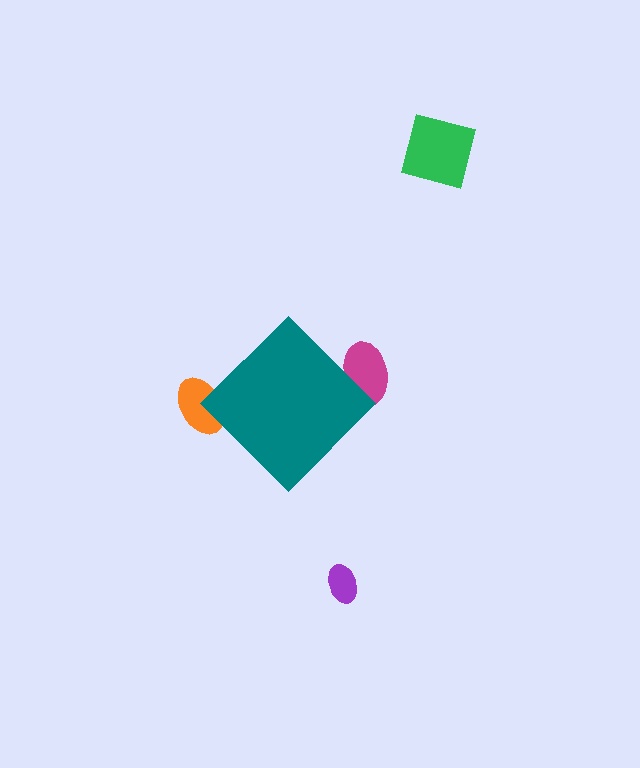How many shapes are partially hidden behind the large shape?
2 shapes are partially hidden.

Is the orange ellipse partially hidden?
Yes, the orange ellipse is partially hidden behind the teal diamond.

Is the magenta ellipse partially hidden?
Yes, the magenta ellipse is partially hidden behind the teal diamond.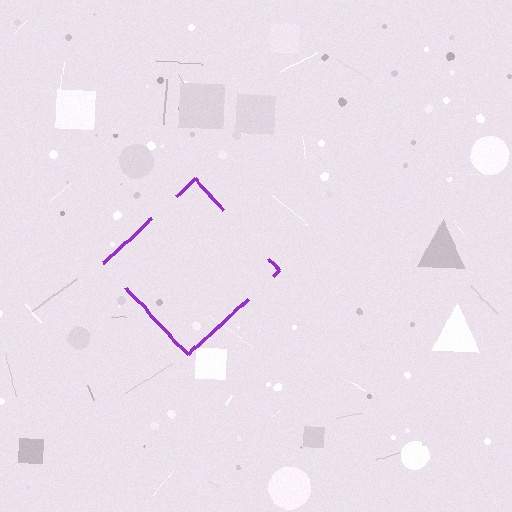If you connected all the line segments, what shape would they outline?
They would outline a diamond.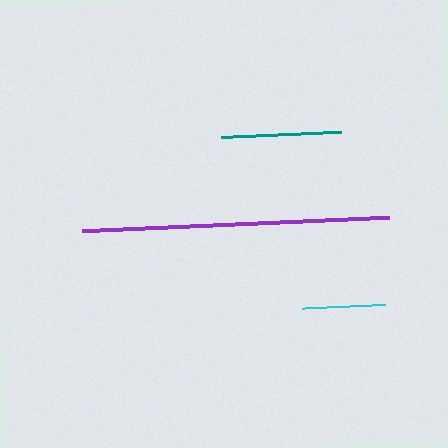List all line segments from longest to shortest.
From longest to shortest: purple, teal, cyan.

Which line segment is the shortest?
The cyan line is the shortest at approximately 82 pixels.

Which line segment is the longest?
The purple line is the longest at approximately 307 pixels.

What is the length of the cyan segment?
The cyan segment is approximately 82 pixels long.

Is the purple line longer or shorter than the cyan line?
The purple line is longer than the cyan line.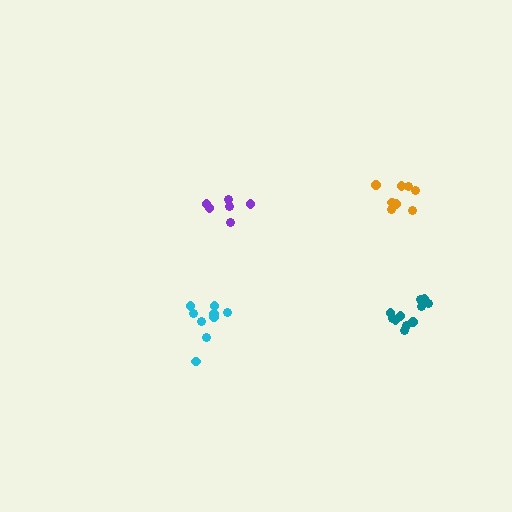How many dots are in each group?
Group 1: 8 dots, Group 2: 11 dots, Group 3: 9 dots, Group 4: 6 dots (34 total).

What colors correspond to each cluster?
The clusters are colored: orange, teal, cyan, purple.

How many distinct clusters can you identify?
There are 4 distinct clusters.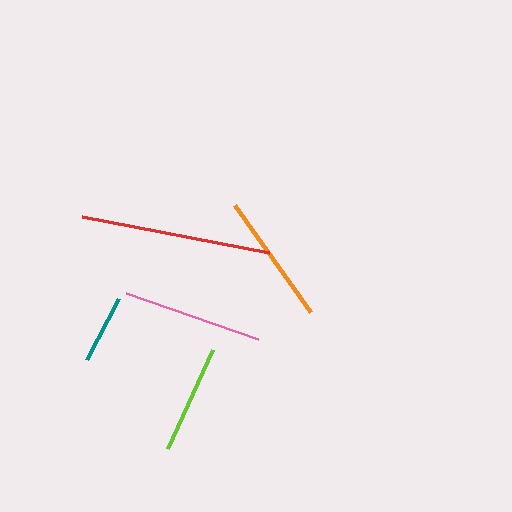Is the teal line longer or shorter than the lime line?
The lime line is longer than the teal line.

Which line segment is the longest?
The red line is the longest at approximately 190 pixels.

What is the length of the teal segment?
The teal segment is approximately 69 pixels long.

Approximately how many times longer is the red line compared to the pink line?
The red line is approximately 1.4 times the length of the pink line.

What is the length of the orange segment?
The orange segment is approximately 130 pixels long.